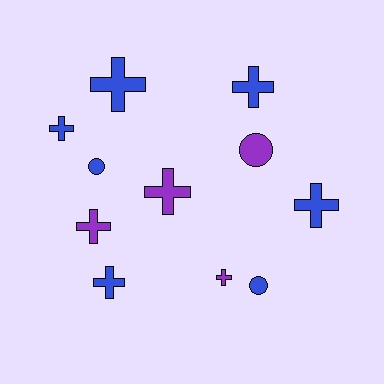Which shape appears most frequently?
Cross, with 8 objects.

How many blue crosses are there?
There are 5 blue crosses.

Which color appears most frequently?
Blue, with 7 objects.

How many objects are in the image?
There are 11 objects.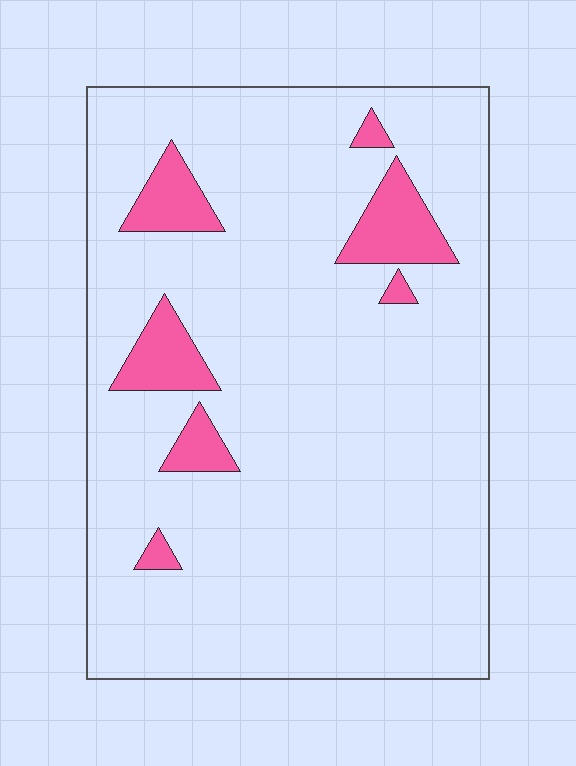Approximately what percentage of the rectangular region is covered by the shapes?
Approximately 10%.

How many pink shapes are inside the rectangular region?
7.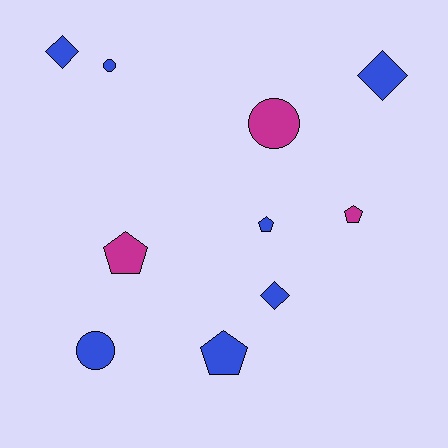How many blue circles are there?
There are 2 blue circles.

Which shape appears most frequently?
Pentagon, with 4 objects.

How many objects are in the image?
There are 10 objects.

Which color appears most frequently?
Blue, with 7 objects.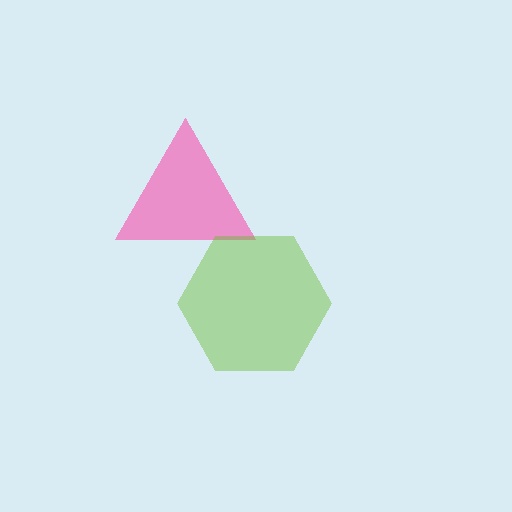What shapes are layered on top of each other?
The layered shapes are: a pink triangle, a lime hexagon.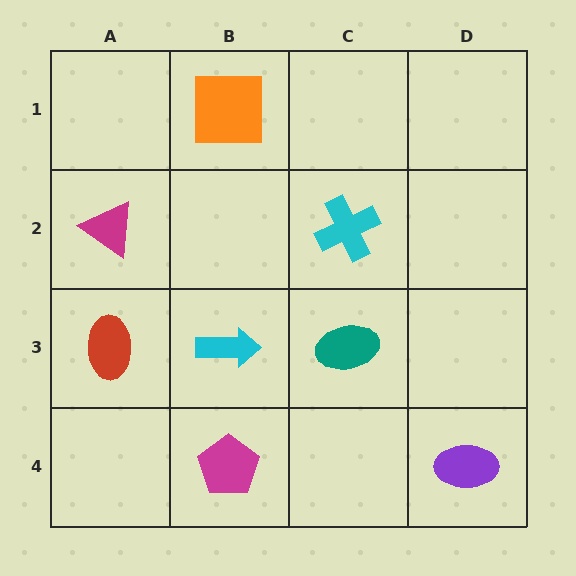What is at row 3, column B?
A cyan arrow.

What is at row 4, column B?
A magenta pentagon.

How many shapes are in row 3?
3 shapes.